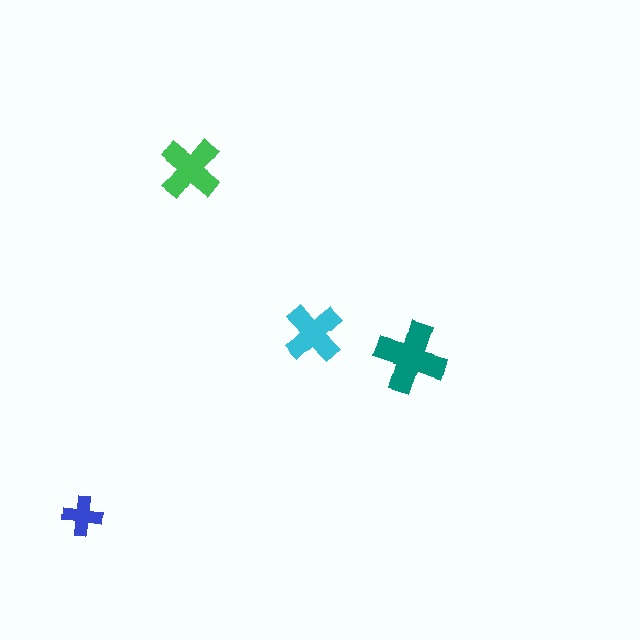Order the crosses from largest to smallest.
the teal one, the green one, the cyan one, the blue one.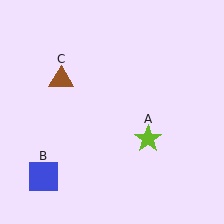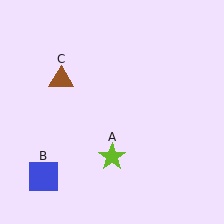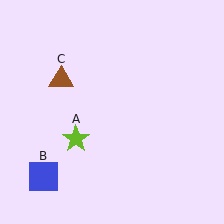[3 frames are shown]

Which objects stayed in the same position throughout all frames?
Blue square (object B) and brown triangle (object C) remained stationary.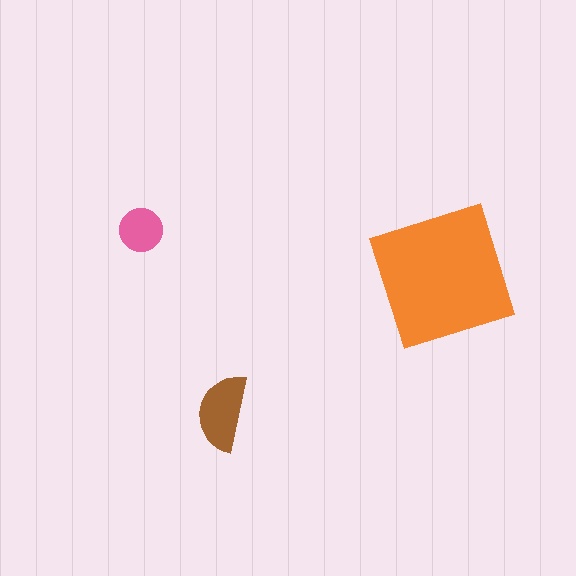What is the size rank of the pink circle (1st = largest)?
3rd.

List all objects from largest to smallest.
The orange square, the brown semicircle, the pink circle.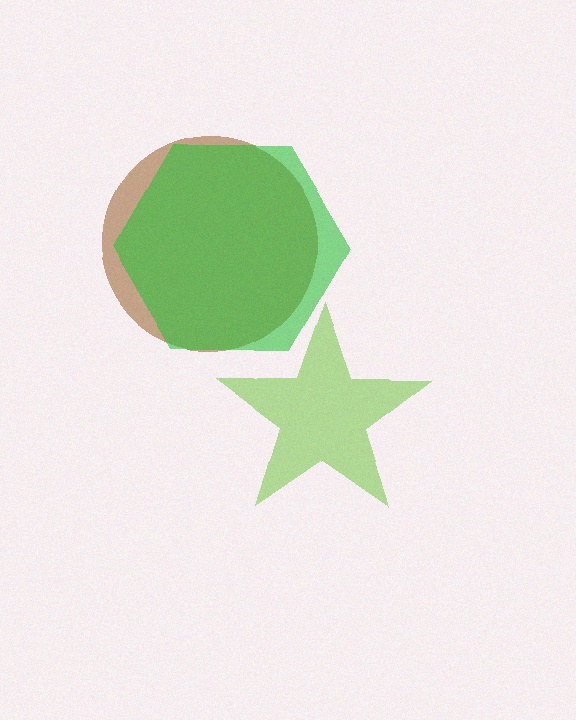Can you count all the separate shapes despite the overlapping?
Yes, there are 3 separate shapes.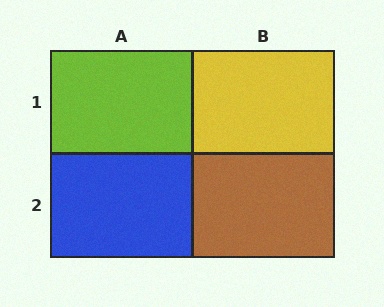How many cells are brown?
1 cell is brown.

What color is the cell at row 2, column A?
Blue.